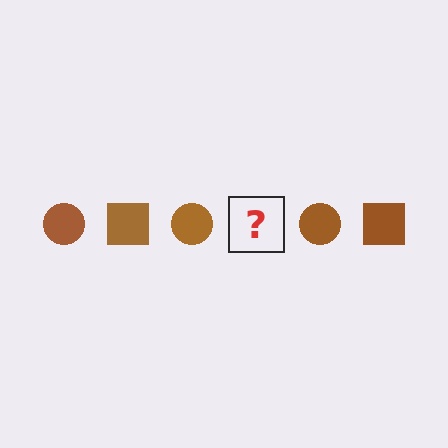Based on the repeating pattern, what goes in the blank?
The blank should be a brown square.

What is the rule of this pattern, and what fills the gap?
The rule is that the pattern cycles through circle, square shapes in brown. The gap should be filled with a brown square.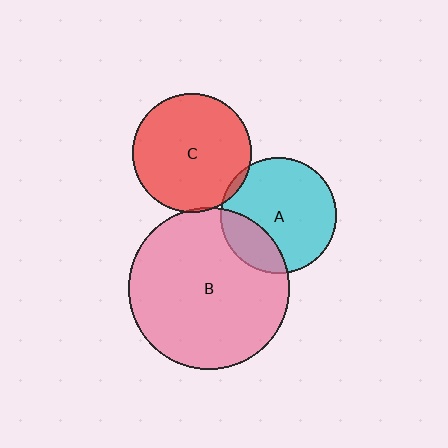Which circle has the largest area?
Circle B (pink).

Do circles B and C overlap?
Yes.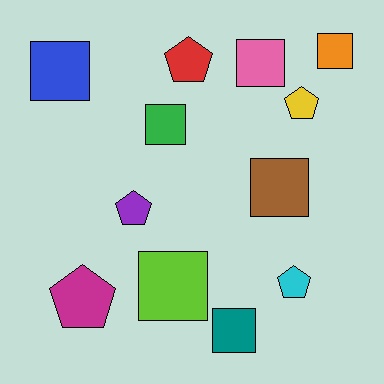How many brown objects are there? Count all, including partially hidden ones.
There is 1 brown object.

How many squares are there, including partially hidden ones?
There are 7 squares.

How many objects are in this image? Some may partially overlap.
There are 12 objects.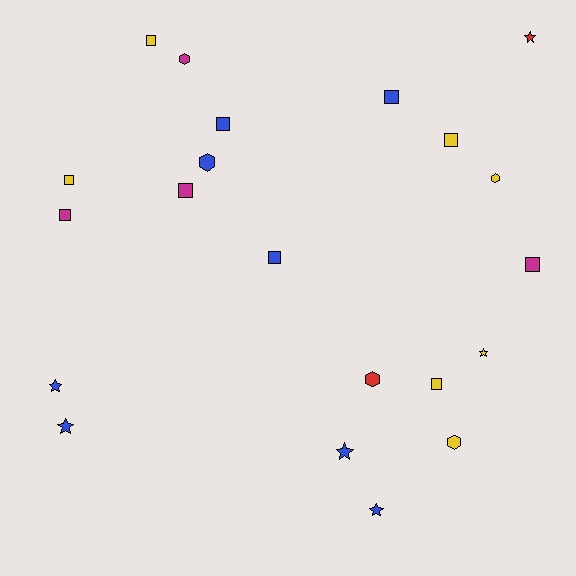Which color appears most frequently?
Blue, with 8 objects.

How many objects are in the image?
There are 21 objects.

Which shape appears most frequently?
Square, with 10 objects.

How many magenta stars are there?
There are no magenta stars.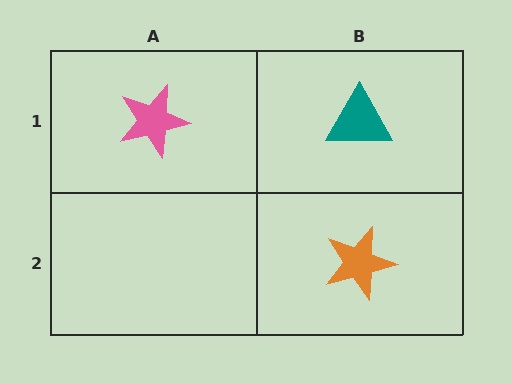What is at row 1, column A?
A pink star.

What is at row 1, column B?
A teal triangle.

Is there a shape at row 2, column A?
No, that cell is empty.